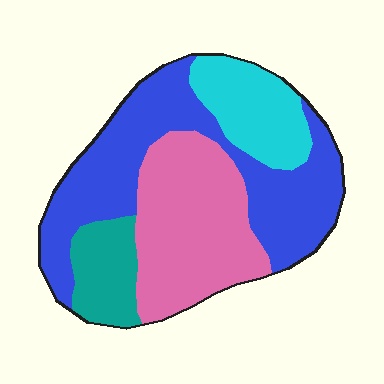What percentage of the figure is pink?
Pink covers around 30% of the figure.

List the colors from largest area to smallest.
From largest to smallest: blue, pink, cyan, teal.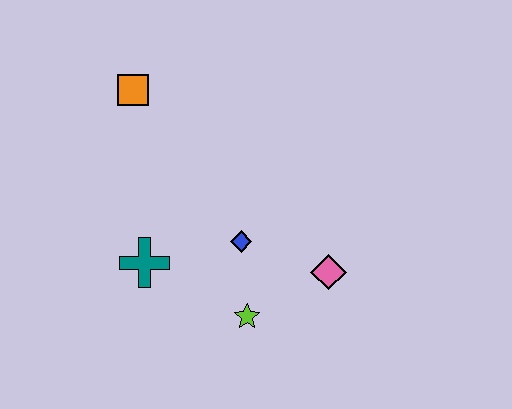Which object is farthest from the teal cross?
The pink diamond is farthest from the teal cross.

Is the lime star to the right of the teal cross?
Yes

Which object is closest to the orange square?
The teal cross is closest to the orange square.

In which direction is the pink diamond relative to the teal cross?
The pink diamond is to the right of the teal cross.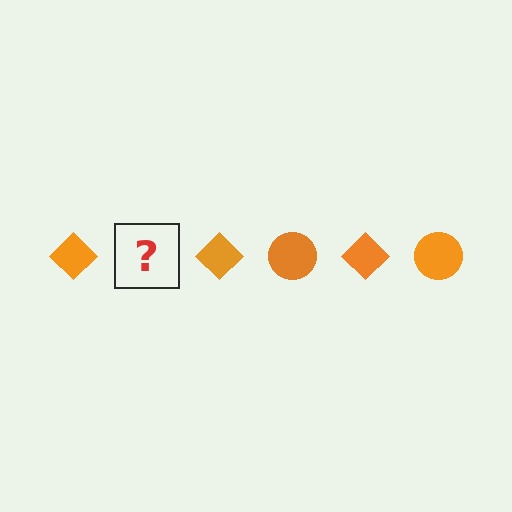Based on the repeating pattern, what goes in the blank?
The blank should be an orange circle.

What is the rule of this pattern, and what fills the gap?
The rule is that the pattern cycles through diamond, circle shapes in orange. The gap should be filled with an orange circle.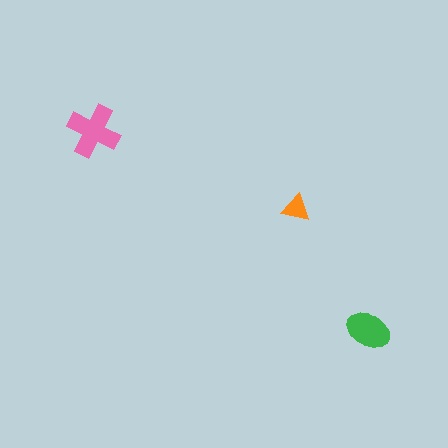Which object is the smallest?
The orange triangle.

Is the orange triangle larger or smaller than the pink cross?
Smaller.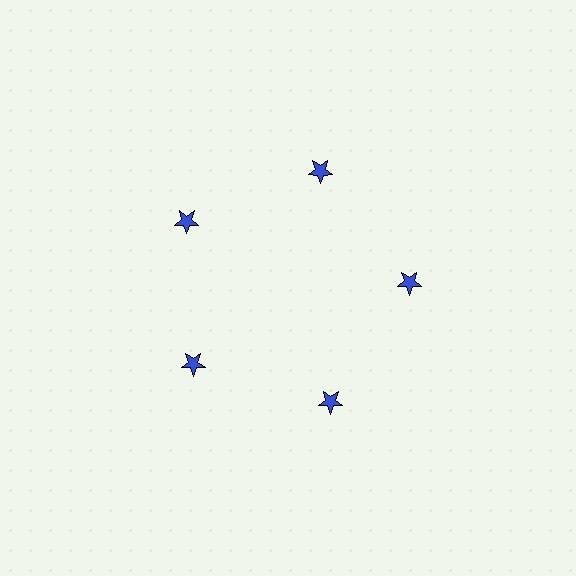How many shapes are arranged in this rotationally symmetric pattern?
There are 5 shapes, arranged in 5 groups of 1.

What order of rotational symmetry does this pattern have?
This pattern has 5-fold rotational symmetry.